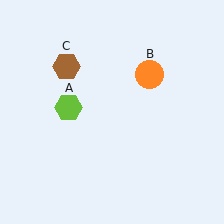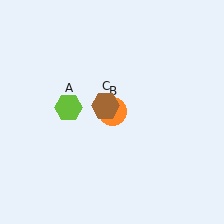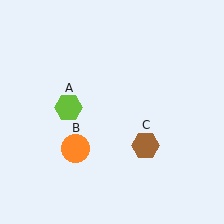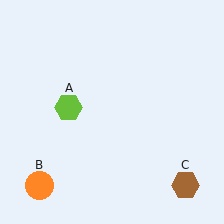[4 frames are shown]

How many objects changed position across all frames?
2 objects changed position: orange circle (object B), brown hexagon (object C).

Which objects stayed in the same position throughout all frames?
Lime hexagon (object A) remained stationary.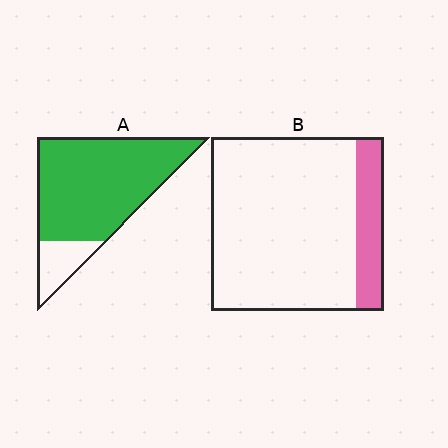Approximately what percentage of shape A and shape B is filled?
A is approximately 85% and B is approximately 15%.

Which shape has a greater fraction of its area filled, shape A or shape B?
Shape A.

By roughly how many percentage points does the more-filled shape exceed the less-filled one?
By roughly 65 percentage points (A over B).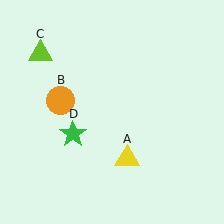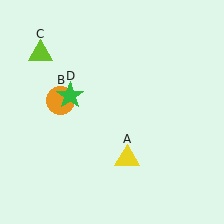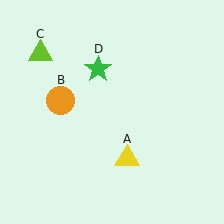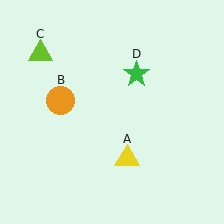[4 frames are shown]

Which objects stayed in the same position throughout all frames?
Yellow triangle (object A) and orange circle (object B) and lime triangle (object C) remained stationary.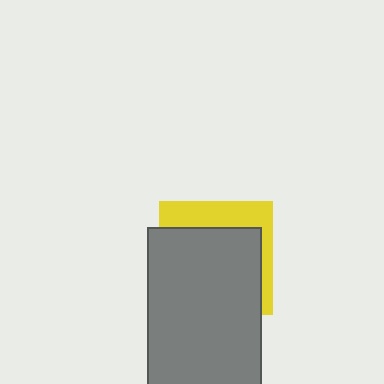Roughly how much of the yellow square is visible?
A small part of it is visible (roughly 31%).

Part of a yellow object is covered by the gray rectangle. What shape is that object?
It is a square.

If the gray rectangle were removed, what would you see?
You would see the complete yellow square.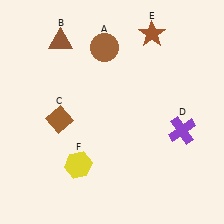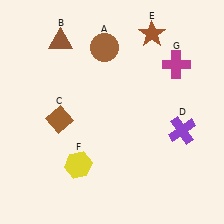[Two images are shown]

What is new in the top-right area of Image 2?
A magenta cross (G) was added in the top-right area of Image 2.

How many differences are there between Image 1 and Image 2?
There is 1 difference between the two images.